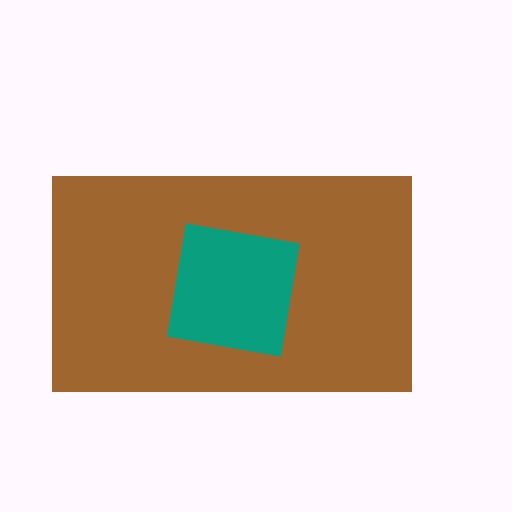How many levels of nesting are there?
2.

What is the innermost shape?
The teal square.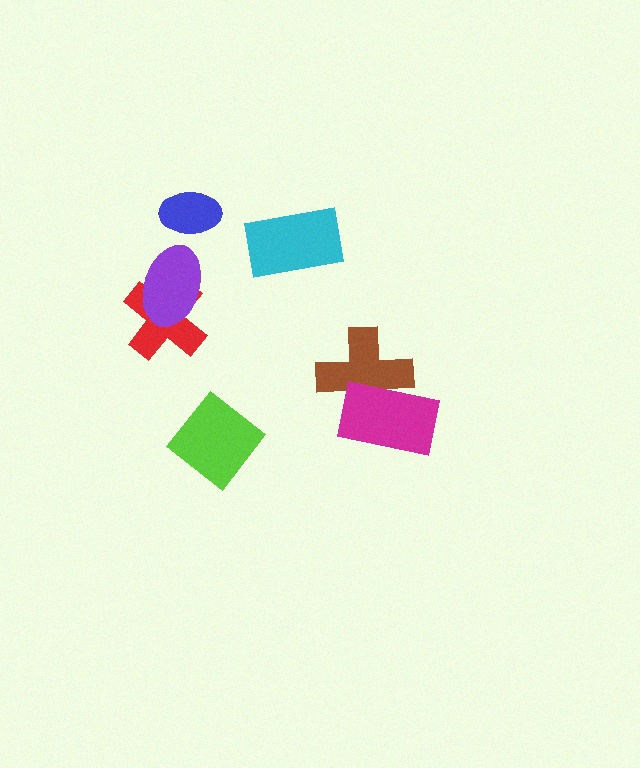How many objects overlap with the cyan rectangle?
0 objects overlap with the cyan rectangle.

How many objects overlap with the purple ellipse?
1 object overlaps with the purple ellipse.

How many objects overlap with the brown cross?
1 object overlaps with the brown cross.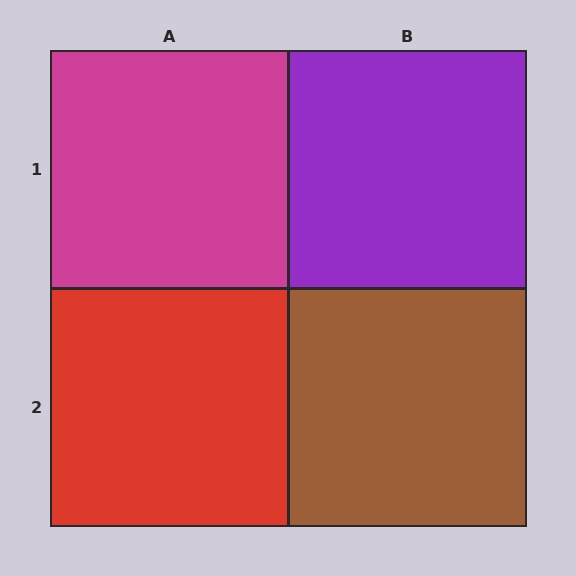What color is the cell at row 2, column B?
Brown.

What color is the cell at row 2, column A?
Red.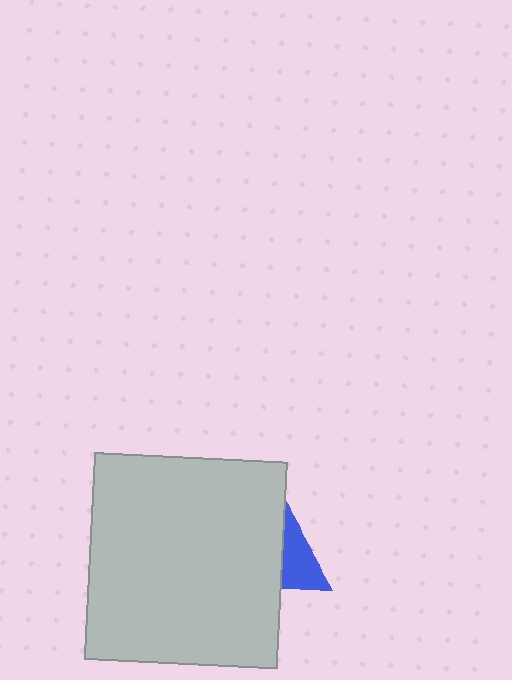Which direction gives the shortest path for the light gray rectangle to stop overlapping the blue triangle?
Moving left gives the shortest separation.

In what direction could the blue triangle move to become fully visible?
The blue triangle could move right. That would shift it out from behind the light gray rectangle entirely.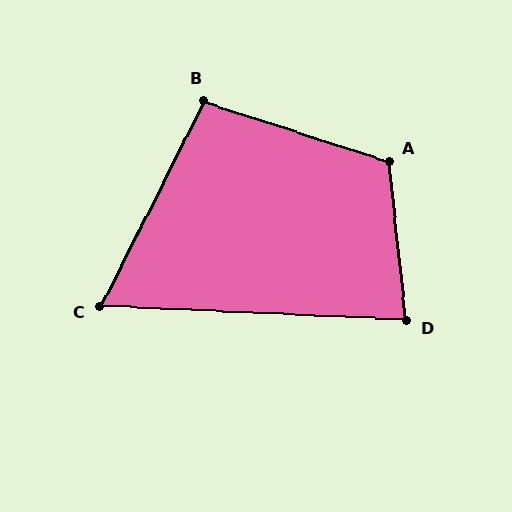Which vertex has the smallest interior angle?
C, at approximately 66 degrees.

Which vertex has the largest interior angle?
A, at approximately 114 degrees.